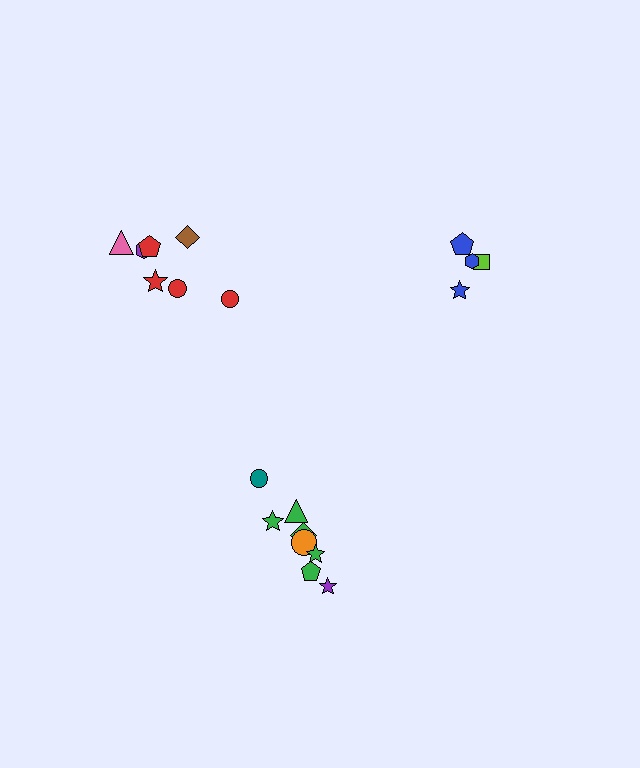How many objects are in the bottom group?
There are 8 objects.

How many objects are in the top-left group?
There are 7 objects.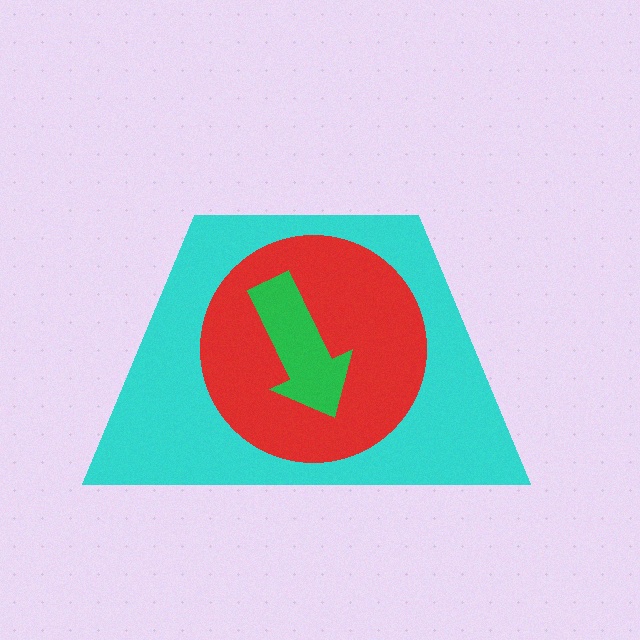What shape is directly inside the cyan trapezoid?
The red circle.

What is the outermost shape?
The cyan trapezoid.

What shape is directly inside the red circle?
The green arrow.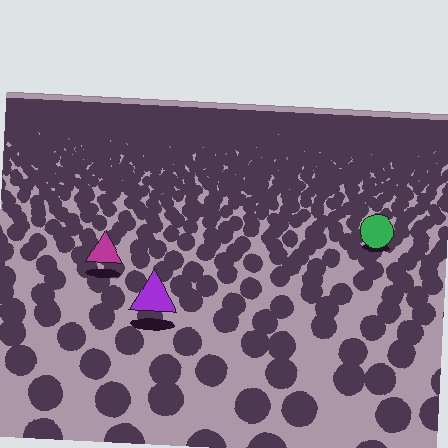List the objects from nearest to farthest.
From nearest to farthest: the purple triangle, the magenta triangle, the green circle.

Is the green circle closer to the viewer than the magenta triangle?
No. The magenta triangle is closer — you can tell from the texture gradient: the ground texture is coarser near it.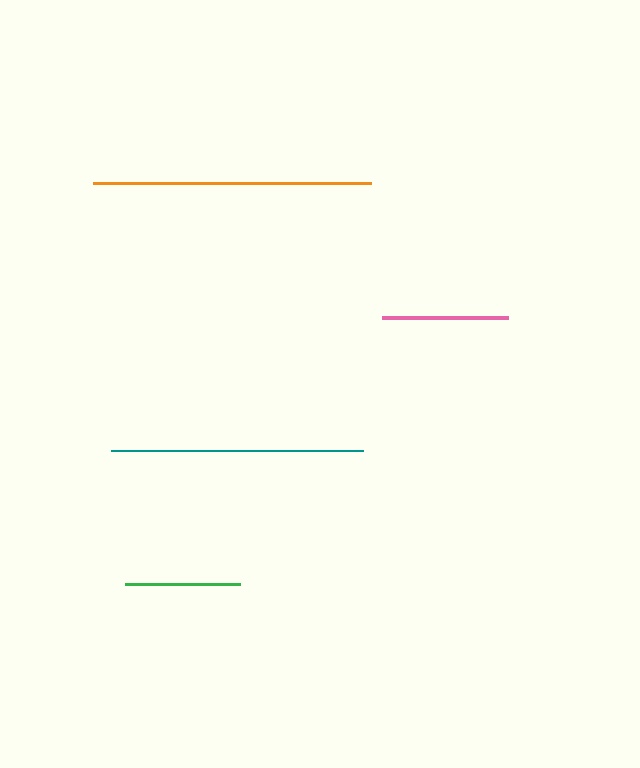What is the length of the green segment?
The green segment is approximately 116 pixels long.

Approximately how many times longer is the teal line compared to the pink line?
The teal line is approximately 2.0 times the length of the pink line.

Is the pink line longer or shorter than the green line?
The pink line is longer than the green line.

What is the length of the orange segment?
The orange segment is approximately 278 pixels long.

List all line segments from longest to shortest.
From longest to shortest: orange, teal, pink, green.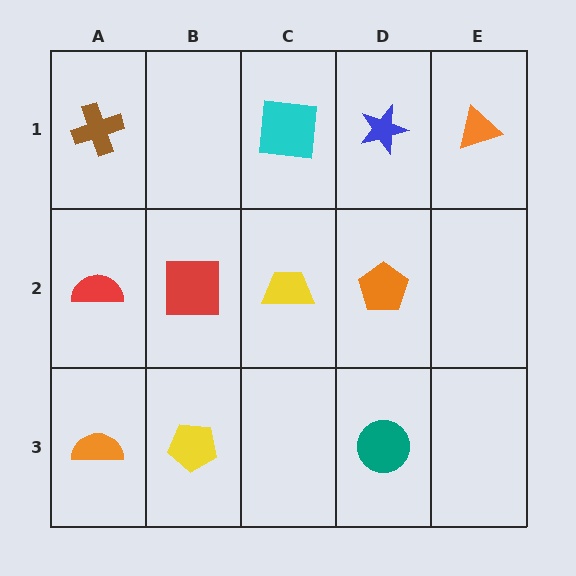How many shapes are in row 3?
3 shapes.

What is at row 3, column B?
A yellow pentagon.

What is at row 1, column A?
A brown cross.